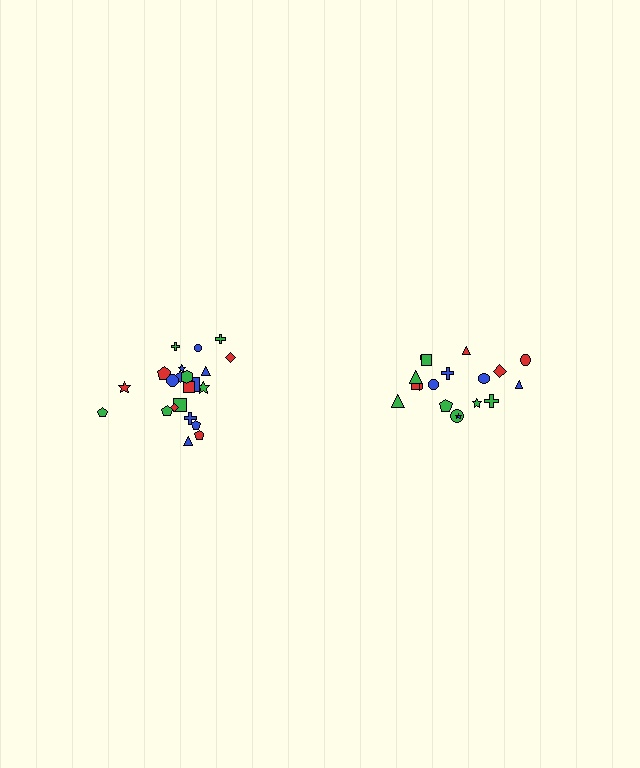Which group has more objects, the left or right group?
The left group.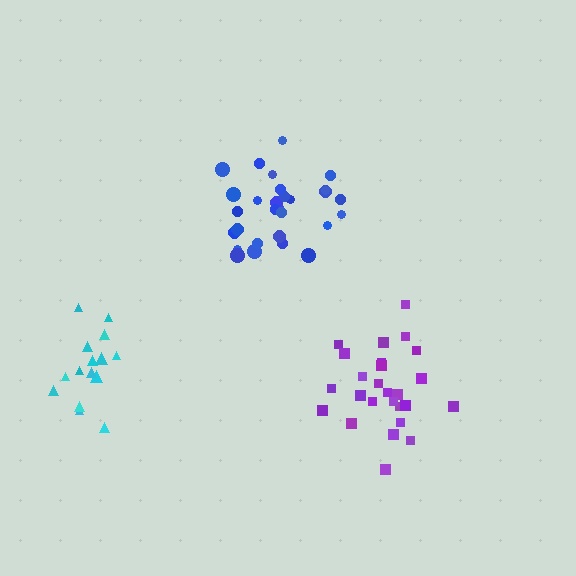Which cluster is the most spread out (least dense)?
Cyan.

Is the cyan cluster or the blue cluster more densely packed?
Blue.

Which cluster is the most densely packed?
Purple.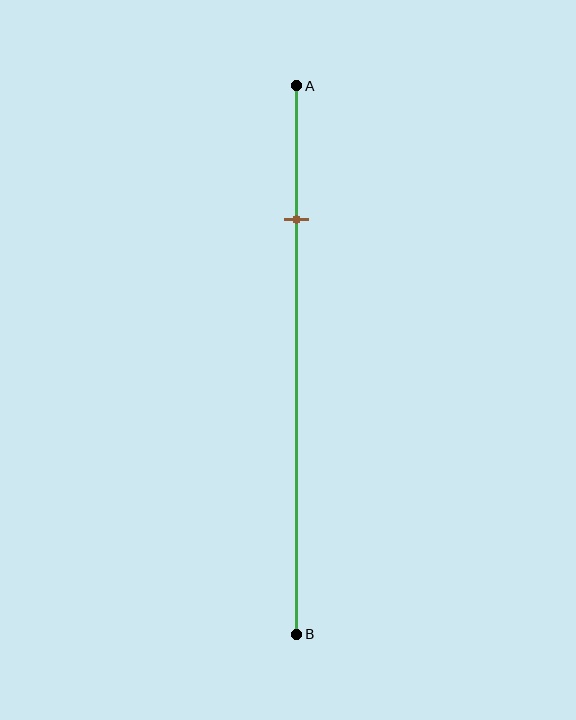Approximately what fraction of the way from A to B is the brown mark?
The brown mark is approximately 25% of the way from A to B.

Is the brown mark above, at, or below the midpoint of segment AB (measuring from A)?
The brown mark is above the midpoint of segment AB.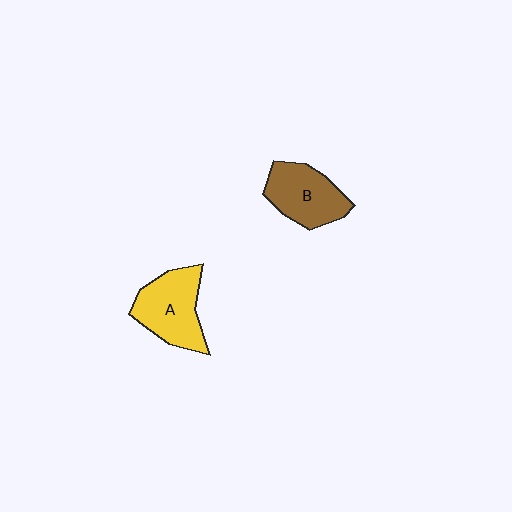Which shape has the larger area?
Shape A (yellow).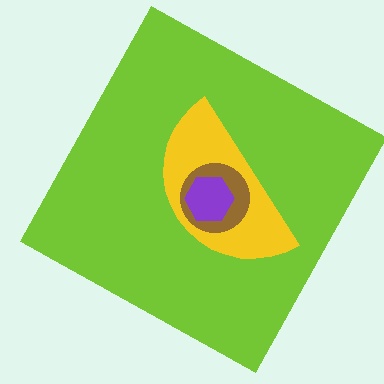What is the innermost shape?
The purple hexagon.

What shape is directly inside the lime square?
The yellow semicircle.